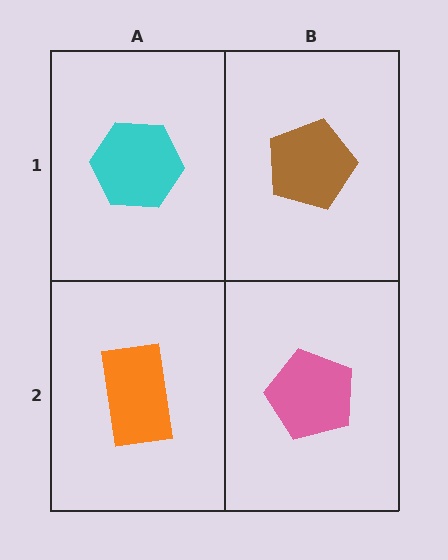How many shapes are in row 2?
2 shapes.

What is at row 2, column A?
An orange rectangle.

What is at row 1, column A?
A cyan hexagon.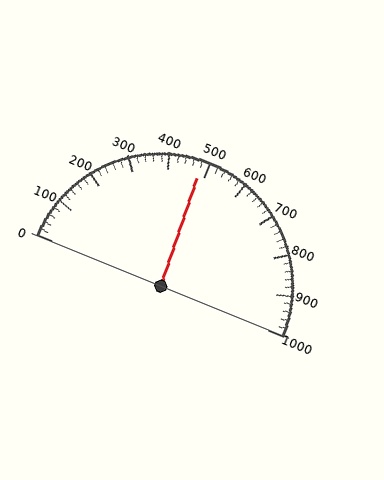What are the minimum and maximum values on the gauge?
The gauge ranges from 0 to 1000.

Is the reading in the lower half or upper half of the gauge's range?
The reading is in the lower half of the range (0 to 1000).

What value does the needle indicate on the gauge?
The needle indicates approximately 480.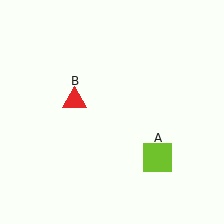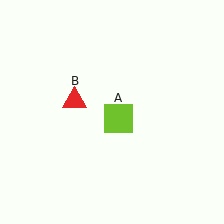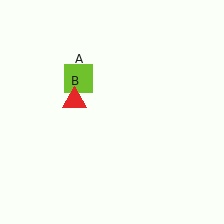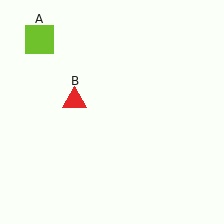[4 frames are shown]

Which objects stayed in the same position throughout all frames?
Red triangle (object B) remained stationary.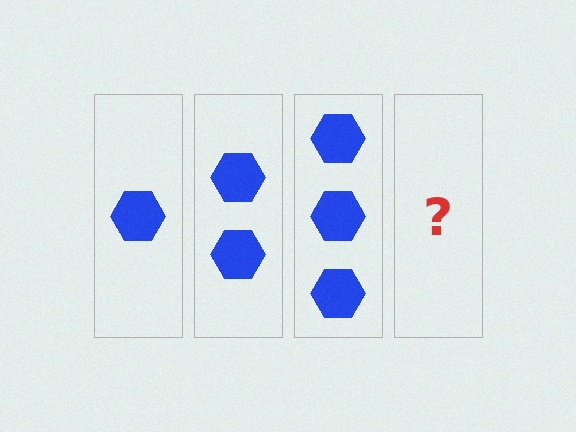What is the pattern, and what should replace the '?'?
The pattern is that each step adds one more hexagon. The '?' should be 4 hexagons.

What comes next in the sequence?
The next element should be 4 hexagons.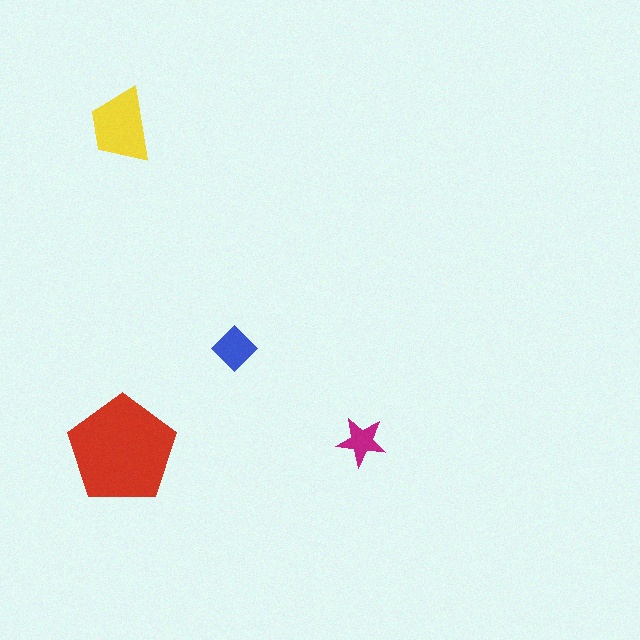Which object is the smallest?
The magenta star.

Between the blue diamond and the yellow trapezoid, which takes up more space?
The yellow trapezoid.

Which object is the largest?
The red pentagon.